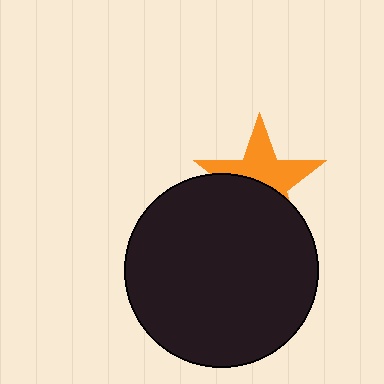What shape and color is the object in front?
The object in front is a black circle.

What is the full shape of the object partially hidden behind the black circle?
The partially hidden object is an orange star.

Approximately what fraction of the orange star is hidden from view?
Roughly 47% of the orange star is hidden behind the black circle.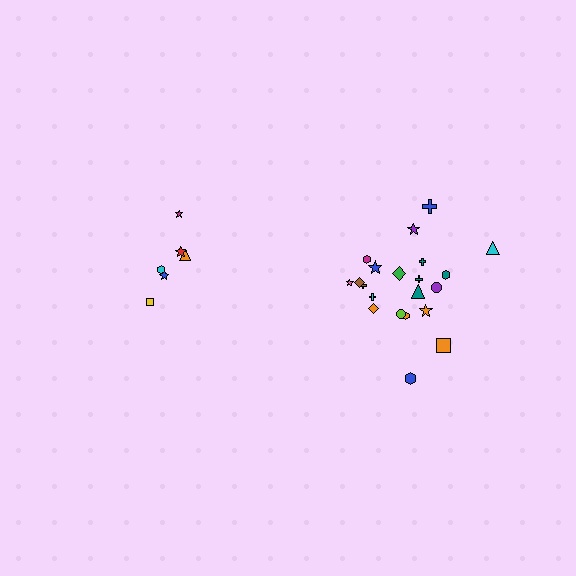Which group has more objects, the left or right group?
The right group.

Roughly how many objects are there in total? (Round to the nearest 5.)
Roughly 30 objects in total.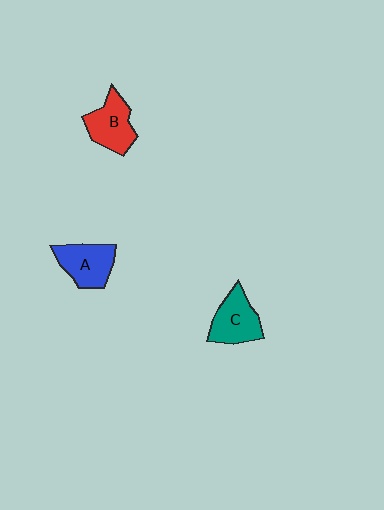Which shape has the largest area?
Shape A (blue).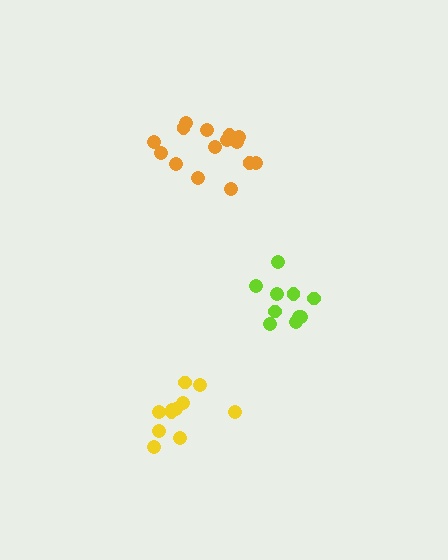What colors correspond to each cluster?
The clusters are colored: lime, orange, yellow.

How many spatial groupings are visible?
There are 3 spatial groupings.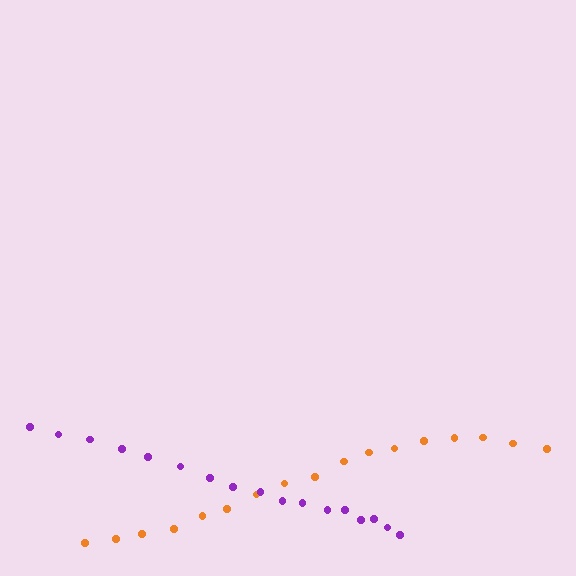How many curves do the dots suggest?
There are 2 distinct paths.